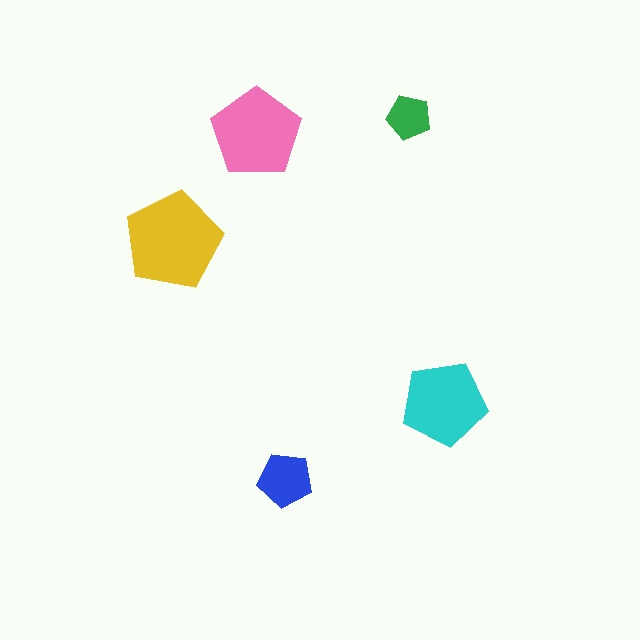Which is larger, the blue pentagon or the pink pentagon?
The pink one.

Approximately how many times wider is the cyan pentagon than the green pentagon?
About 2 times wider.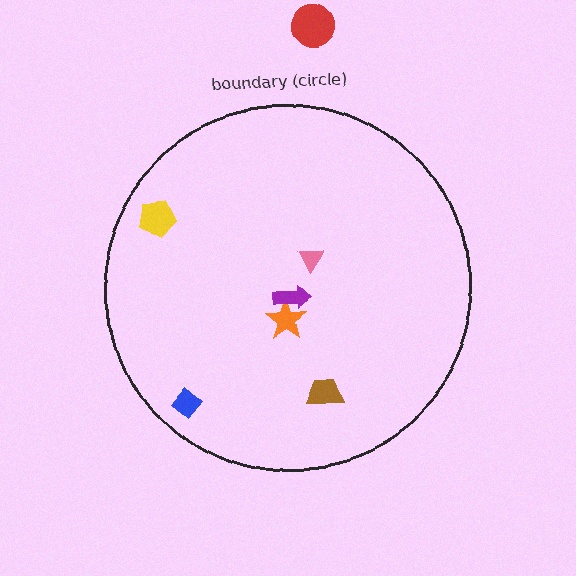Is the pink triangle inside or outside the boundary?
Inside.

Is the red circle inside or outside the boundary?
Outside.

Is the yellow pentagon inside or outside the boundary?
Inside.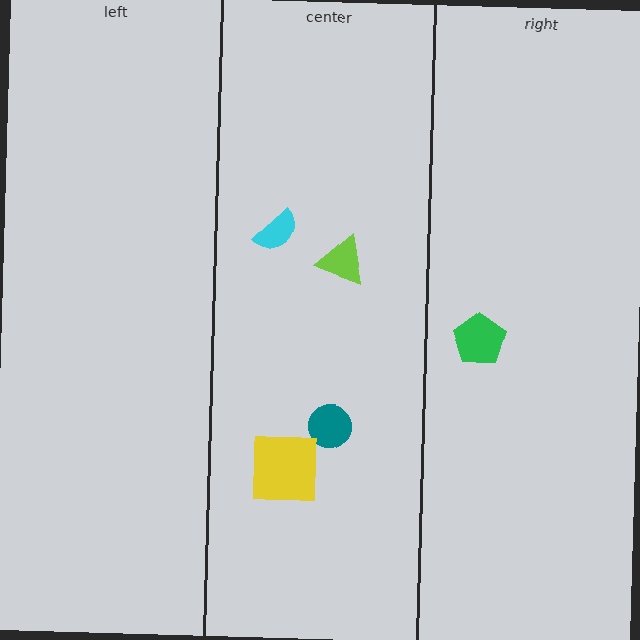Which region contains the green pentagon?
The right region.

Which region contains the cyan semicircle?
The center region.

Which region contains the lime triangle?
The center region.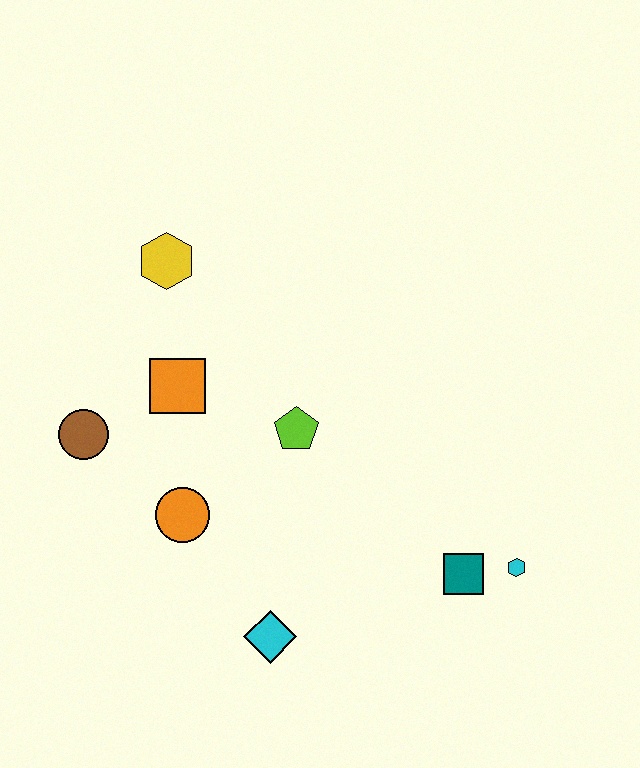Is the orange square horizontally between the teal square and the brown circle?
Yes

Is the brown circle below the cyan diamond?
No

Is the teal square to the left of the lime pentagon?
No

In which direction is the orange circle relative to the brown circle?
The orange circle is to the right of the brown circle.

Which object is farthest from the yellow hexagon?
The cyan hexagon is farthest from the yellow hexagon.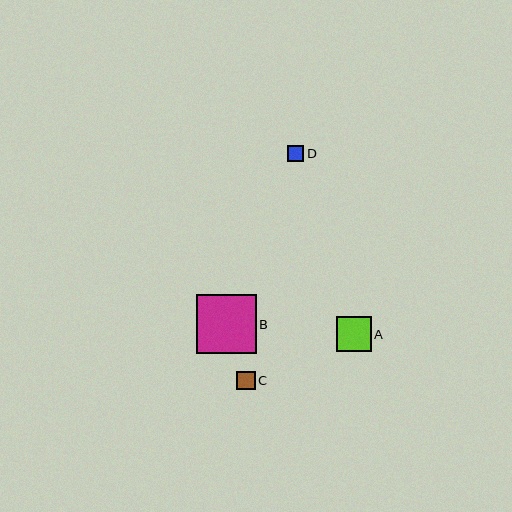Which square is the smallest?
Square D is the smallest with a size of approximately 16 pixels.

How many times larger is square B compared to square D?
Square B is approximately 3.6 times the size of square D.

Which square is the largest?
Square B is the largest with a size of approximately 59 pixels.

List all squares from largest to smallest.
From largest to smallest: B, A, C, D.